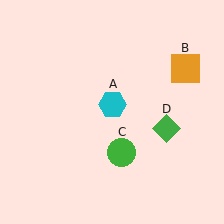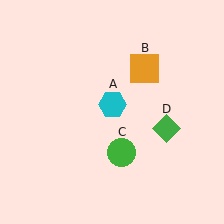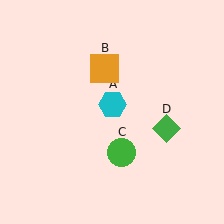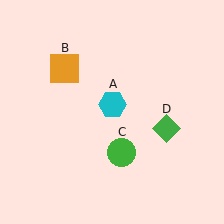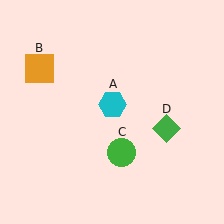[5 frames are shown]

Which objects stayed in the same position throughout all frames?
Cyan hexagon (object A) and green circle (object C) and green diamond (object D) remained stationary.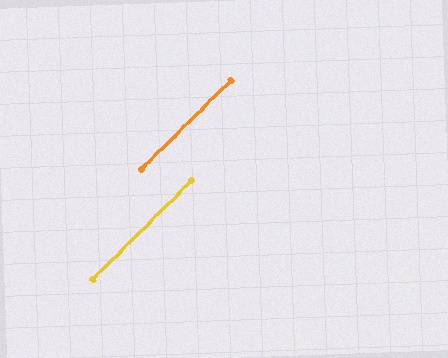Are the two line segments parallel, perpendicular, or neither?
Parallel — their directions differ by only 0.1°.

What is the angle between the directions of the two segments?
Approximately 0 degrees.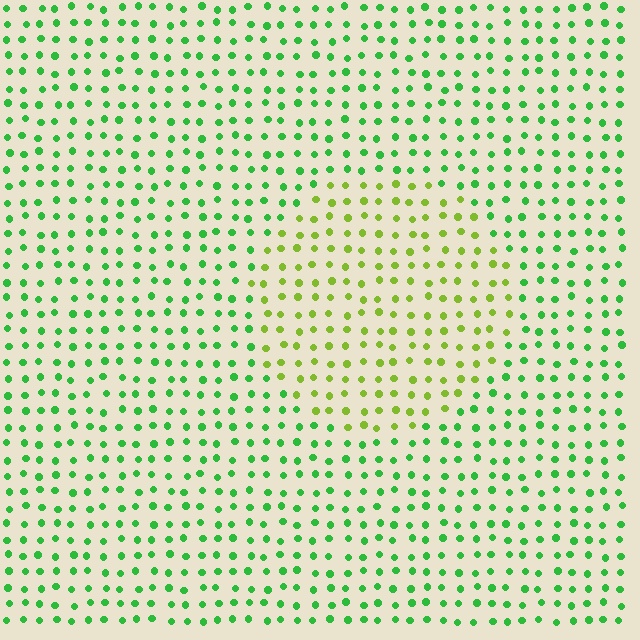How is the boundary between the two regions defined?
The boundary is defined purely by a slight shift in hue (about 41 degrees). Spacing, size, and orientation are identical on both sides.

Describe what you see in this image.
The image is filled with small green elements in a uniform arrangement. A circle-shaped region is visible where the elements are tinted to a slightly different hue, forming a subtle color boundary.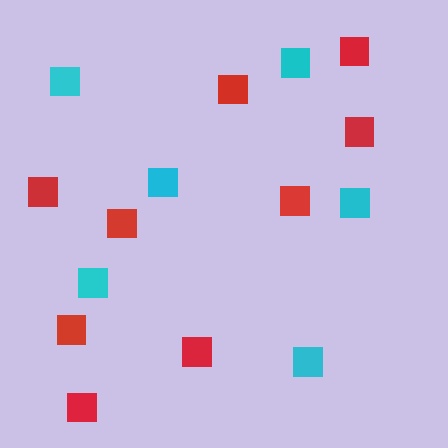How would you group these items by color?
There are 2 groups: one group of red squares (9) and one group of cyan squares (6).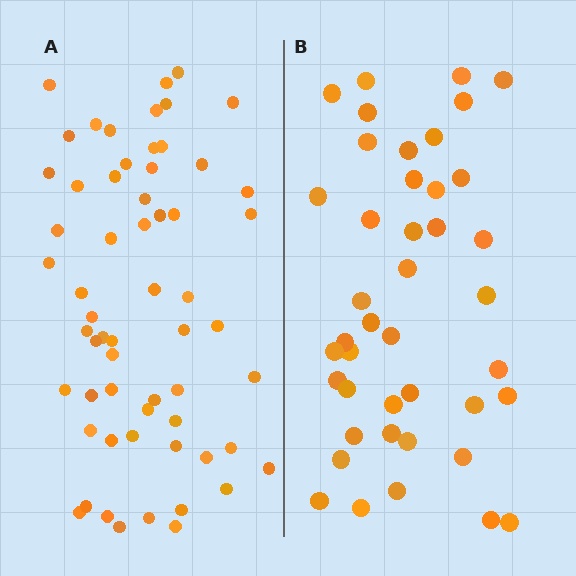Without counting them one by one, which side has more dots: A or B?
Region A (the left region) has more dots.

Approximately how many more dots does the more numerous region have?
Region A has approximately 20 more dots than region B.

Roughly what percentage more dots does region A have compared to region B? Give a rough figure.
About 45% more.